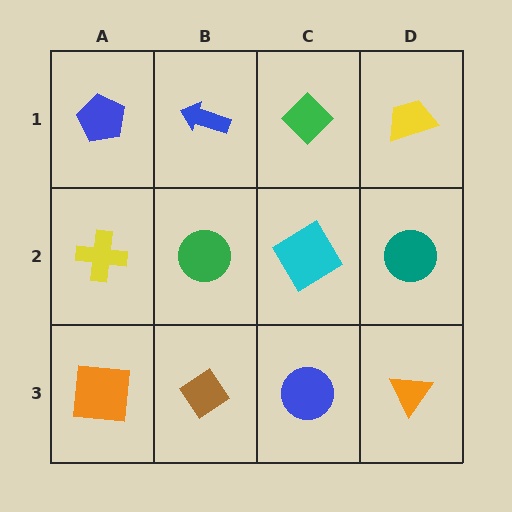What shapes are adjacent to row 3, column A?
A yellow cross (row 2, column A), a brown diamond (row 3, column B).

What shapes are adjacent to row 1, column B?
A green circle (row 2, column B), a blue pentagon (row 1, column A), a green diamond (row 1, column C).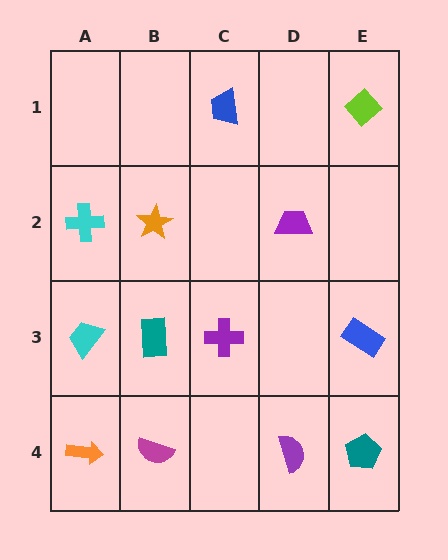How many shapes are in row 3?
4 shapes.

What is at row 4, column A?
An orange arrow.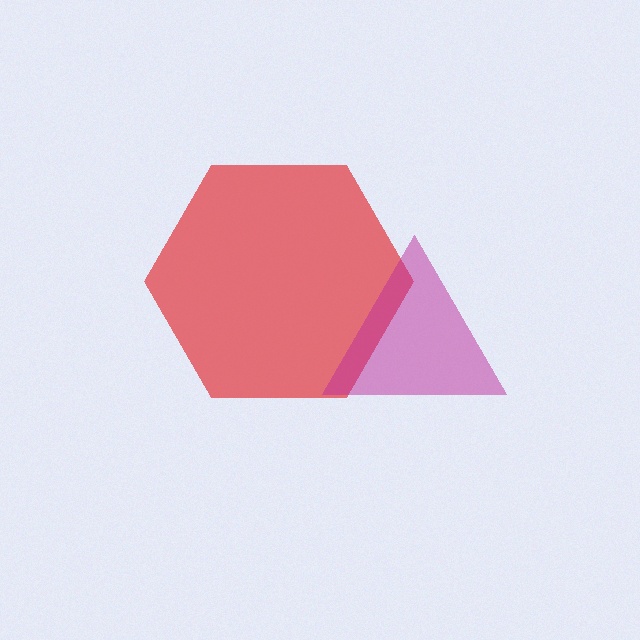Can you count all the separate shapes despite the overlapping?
Yes, there are 2 separate shapes.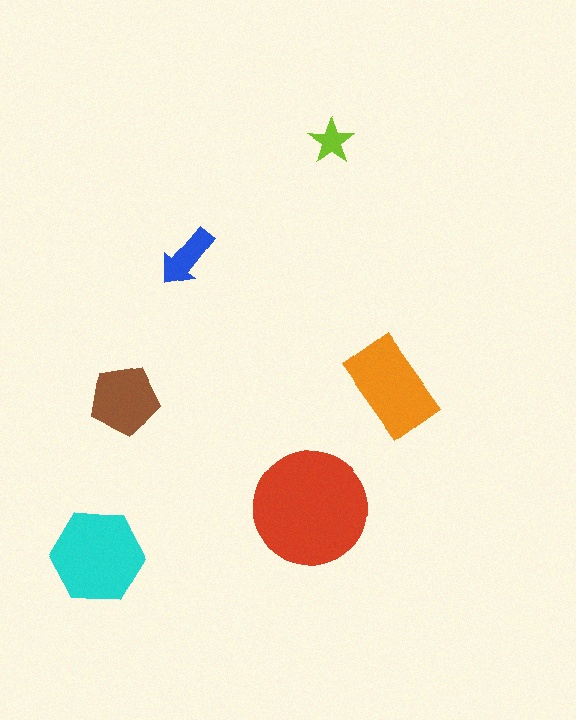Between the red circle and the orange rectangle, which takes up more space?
The red circle.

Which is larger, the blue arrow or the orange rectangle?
The orange rectangle.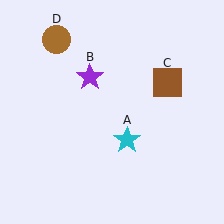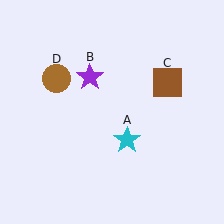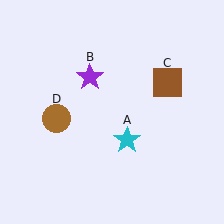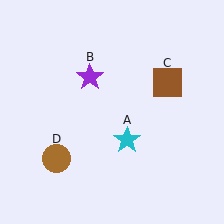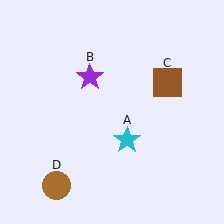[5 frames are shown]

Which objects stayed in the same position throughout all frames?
Cyan star (object A) and purple star (object B) and brown square (object C) remained stationary.